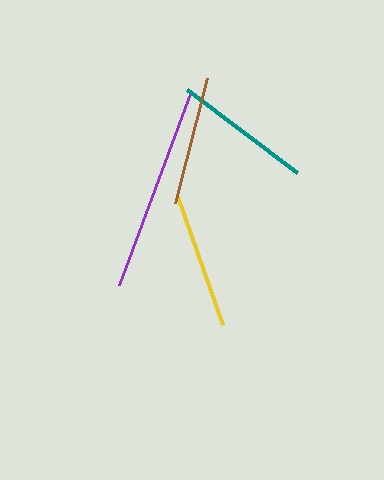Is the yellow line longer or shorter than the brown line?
The yellow line is longer than the brown line.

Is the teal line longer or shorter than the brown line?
The teal line is longer than the brown line.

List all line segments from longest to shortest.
From longest to shortest: purple, teal, yellow, brown.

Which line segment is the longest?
The purple line is the longest at approximately 207 pixels.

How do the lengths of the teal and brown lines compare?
The teal and brown lines are approximately the same length.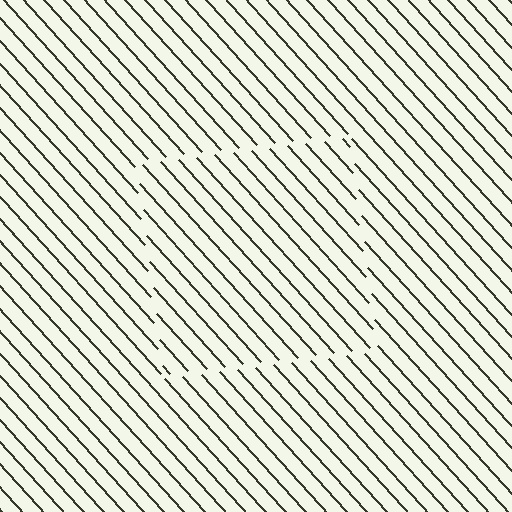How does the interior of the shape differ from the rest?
The interior of the shape contains the same grating, shifted by half a period — the contour is defined by the phase discontinuity where line-ends from the inner and outer gratings abut.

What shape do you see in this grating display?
An illusory square. The interior of the shape contains the same grating, shifted by half a period — the contour is defined by the phase discontinuity where line-ends from the inner and outer gratings abut.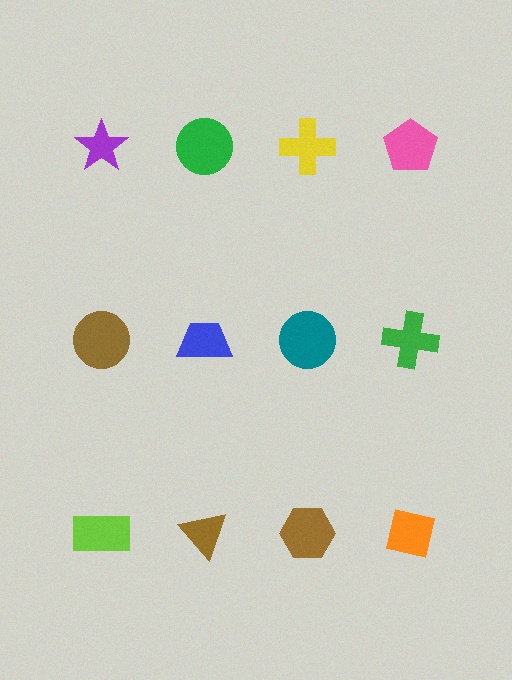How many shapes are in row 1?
4 shapes.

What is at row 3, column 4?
An orange square.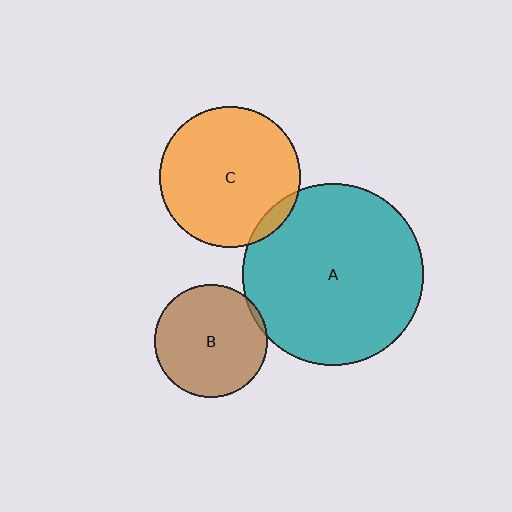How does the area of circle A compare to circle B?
Approximately 2.6 times.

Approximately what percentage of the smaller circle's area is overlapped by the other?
Approximately 5%.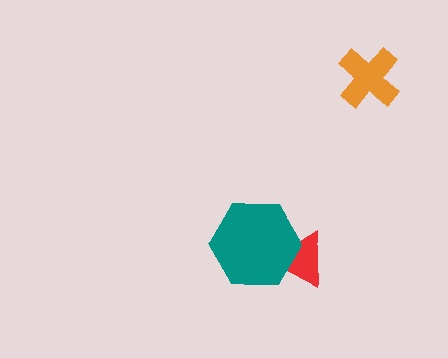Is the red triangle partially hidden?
Yes, it is partially covered by another shape.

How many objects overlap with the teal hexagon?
1 object overlaps with the teal hexagon.